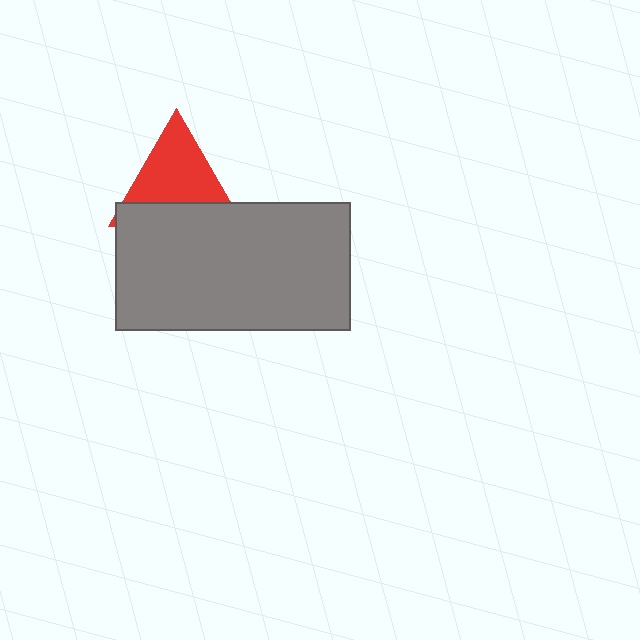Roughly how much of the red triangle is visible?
About half of it is visible (roughly 62%).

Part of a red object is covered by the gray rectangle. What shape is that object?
It is a triangle.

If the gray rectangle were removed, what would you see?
You would see the complete red triangle.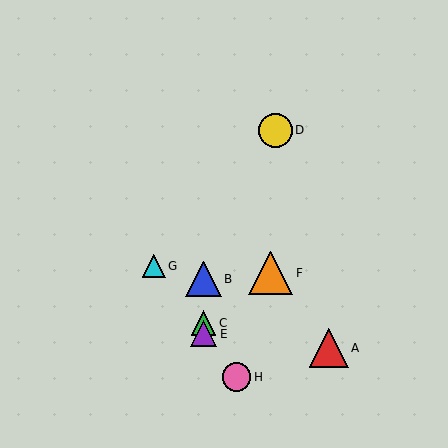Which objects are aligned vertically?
Objects B, C, E are aligned vertically.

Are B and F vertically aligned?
No, B is at x≈204 and F is at x≈271.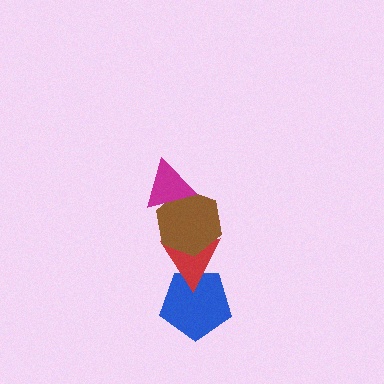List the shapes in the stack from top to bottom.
From top to bottom: the magenta triangle, the brown hexagon, the red triangle, the blue pentagon.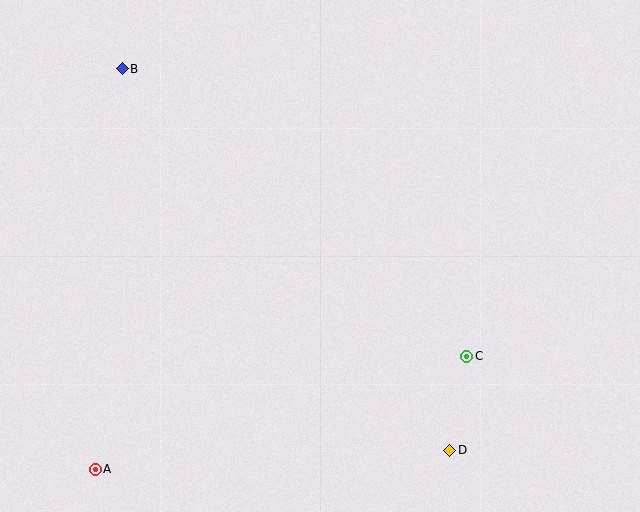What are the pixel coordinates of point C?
Point C is at (467, 356).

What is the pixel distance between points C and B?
The distance between C and B is 448 pixels.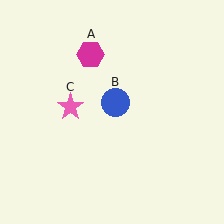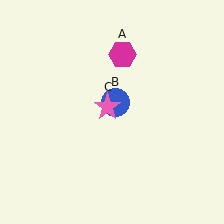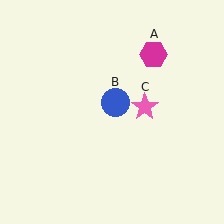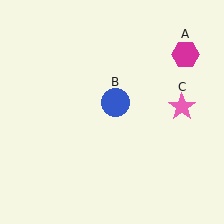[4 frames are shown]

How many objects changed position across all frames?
2 objects changed position: magenta hexagon (object A), pink star (object C).